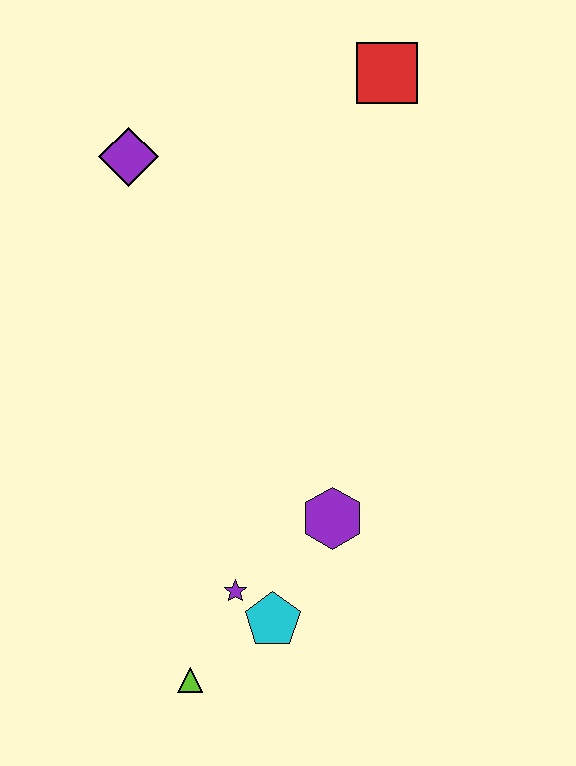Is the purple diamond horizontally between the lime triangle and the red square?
No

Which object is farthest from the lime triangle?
The red square is farthest from the lime triangle.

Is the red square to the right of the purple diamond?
Yes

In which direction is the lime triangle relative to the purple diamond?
The lime triangle is below the purple diamond.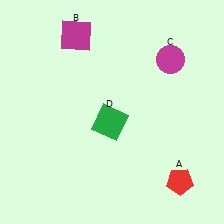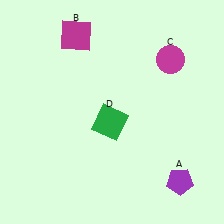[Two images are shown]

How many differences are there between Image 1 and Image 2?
There is 1 difference between the two images.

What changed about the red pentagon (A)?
In Image 1, A is red. In Image 2, it changed to purple.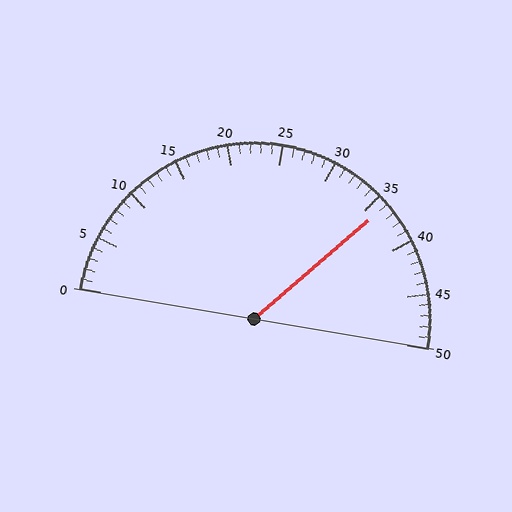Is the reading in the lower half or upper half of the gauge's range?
The reading is in the upper half of the range (0 to 50).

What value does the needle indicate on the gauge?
The needle indicates approximately 36.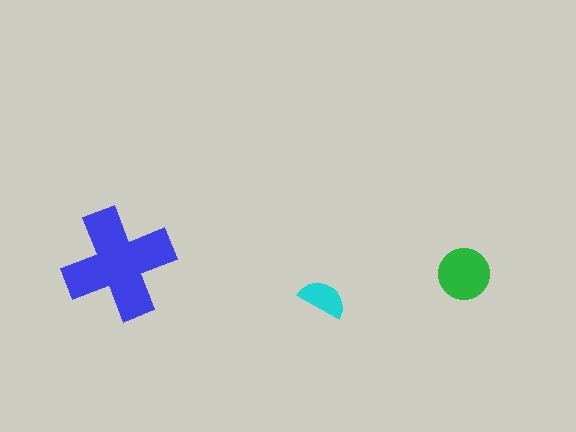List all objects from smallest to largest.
The cyan semicircle, the green circle, the blue cross.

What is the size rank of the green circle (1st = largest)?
2nd.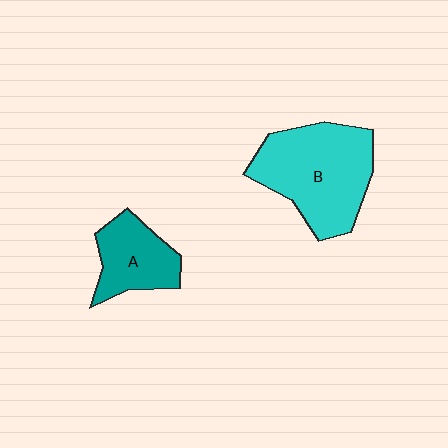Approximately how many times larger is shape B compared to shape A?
Approximately 1.8 times.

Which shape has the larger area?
Shape B (cyan).